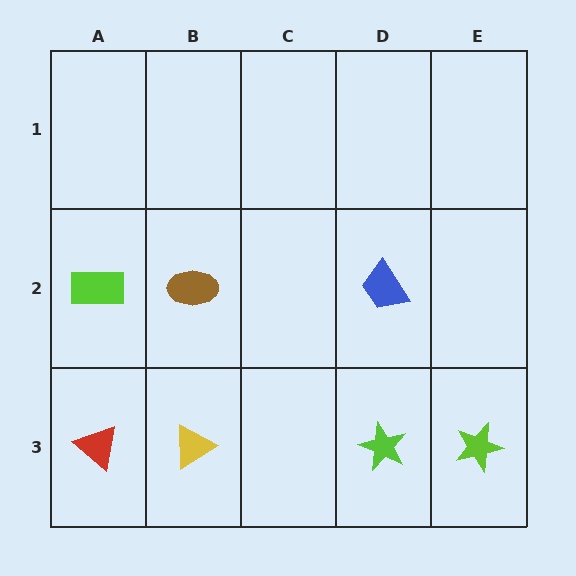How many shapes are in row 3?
4 shapes.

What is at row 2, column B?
A brown ellipse.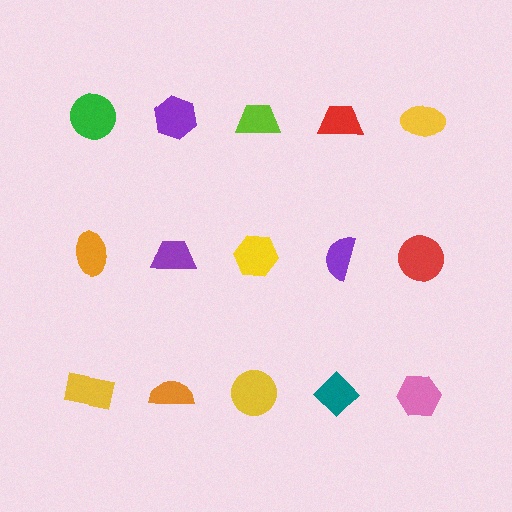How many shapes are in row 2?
5 shapes.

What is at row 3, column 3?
A yellow circle.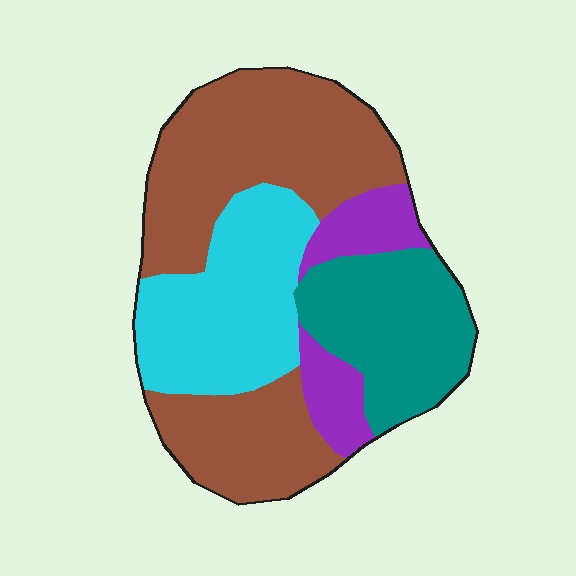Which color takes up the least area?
Purple, at roughly 10%.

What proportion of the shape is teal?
Teal covers 20% of the shape.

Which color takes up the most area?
Brown, at roughly 45%.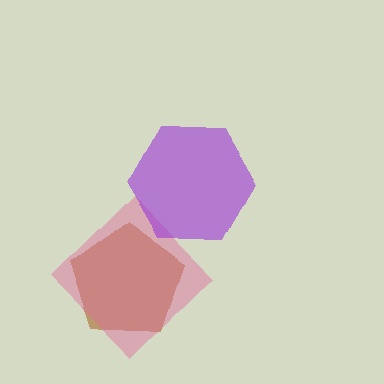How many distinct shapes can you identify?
There are 3 distinct shapes: a brown pentagon, a pink diamond, a purple hexagon.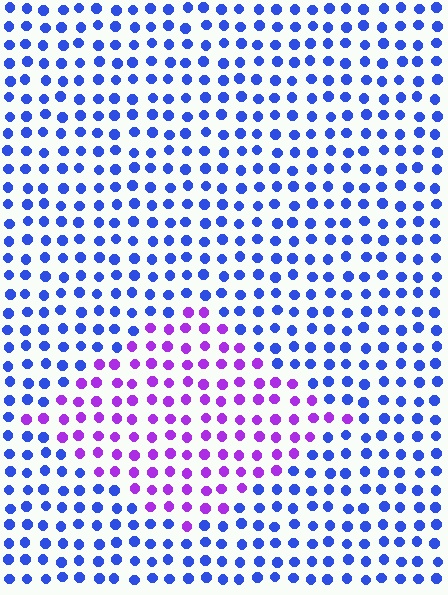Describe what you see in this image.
The image is filled with small blue elements in a uniform arrangement. A diamond-shaped region is visible where the elements are tinted to a slightly different hue, forming a subtle color boundary.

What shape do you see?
I see a diamond.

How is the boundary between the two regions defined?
The boundary is defined purely by a slight shift in hue (about 52 degrees). Spacing, size, and orientation are identical on both sides.